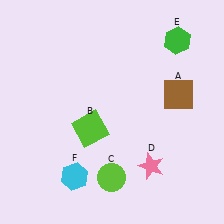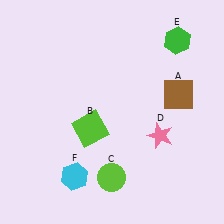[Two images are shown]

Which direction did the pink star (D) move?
The pink star (D) moved up.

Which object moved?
The pink star (D) moved up.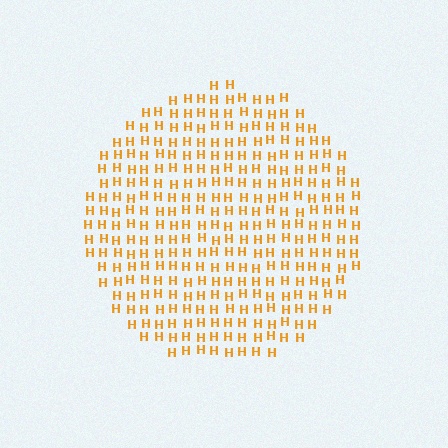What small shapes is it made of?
It is made of small letter H's.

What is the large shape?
The large shape is a circle.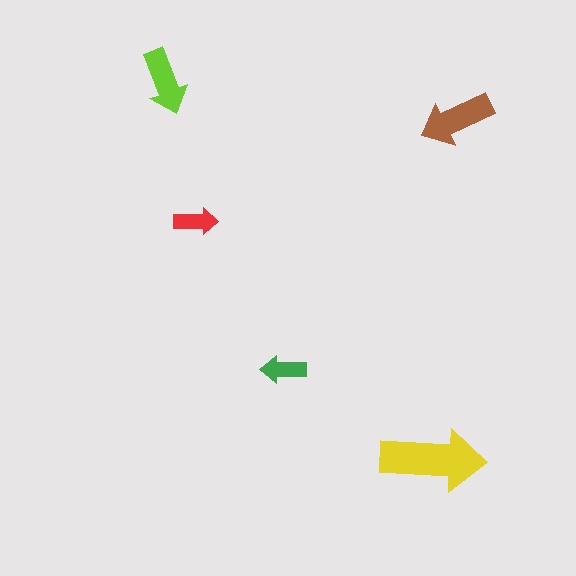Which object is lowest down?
The yellow arrow is bottommost.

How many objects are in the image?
There are 5 objects in the image.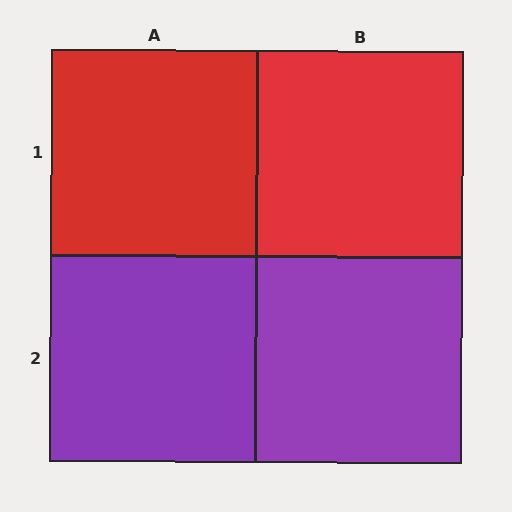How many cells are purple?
2 cells are purple.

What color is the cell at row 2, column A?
Purple.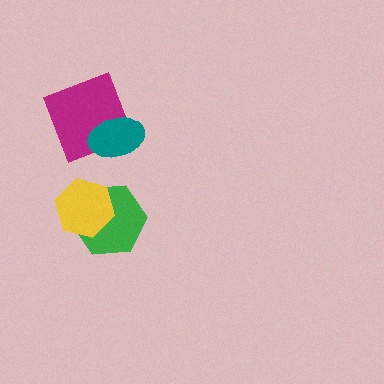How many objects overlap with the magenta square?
1 object overlaps with the magenta square.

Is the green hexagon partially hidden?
Yes, it is partially covered by another shape.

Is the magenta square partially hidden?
Yes, it is partially covered by another shape.